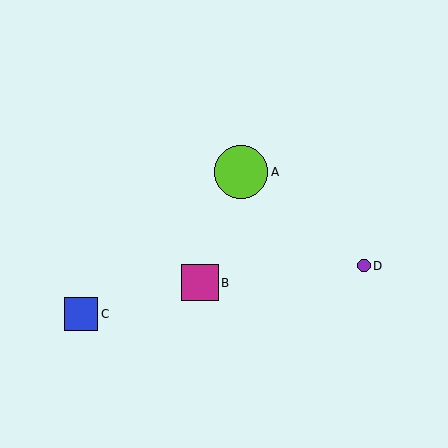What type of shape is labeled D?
Shape D is a purple circle.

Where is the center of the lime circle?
The center of the lime circle is at (241, 172).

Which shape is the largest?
The lime circle (labeled A) is the largest.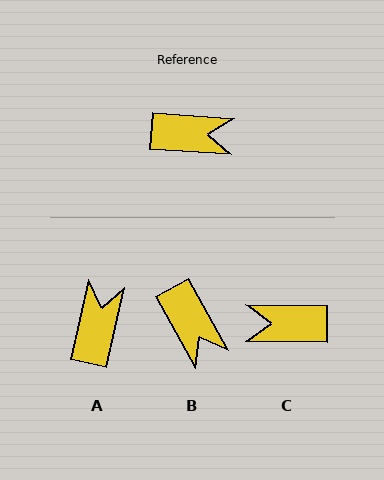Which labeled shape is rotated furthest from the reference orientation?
C, about 177 degrees away.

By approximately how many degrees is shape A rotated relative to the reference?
Approximately 81 degrees counter-clockwise.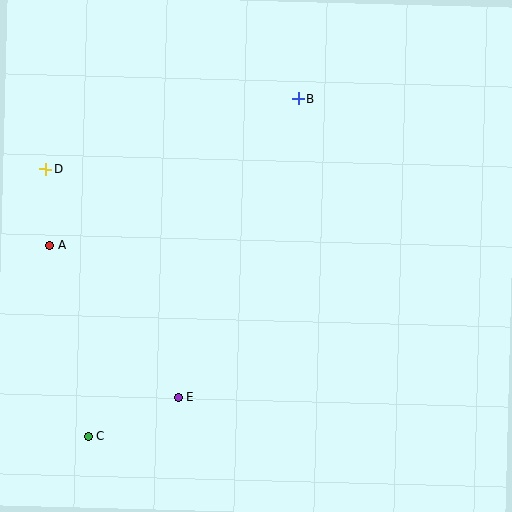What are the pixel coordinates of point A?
Point A is at (50, 245).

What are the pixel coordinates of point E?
Point E is at (179, 397).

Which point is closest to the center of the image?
Point E at (179, 397) is closest to the center.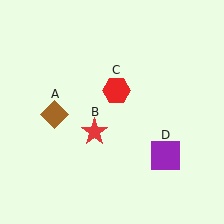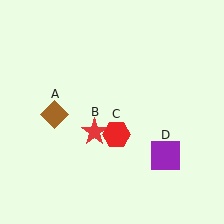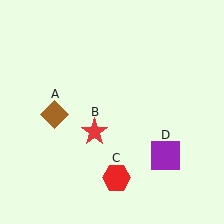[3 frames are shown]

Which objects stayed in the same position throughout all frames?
Brown diamond (object A) and red star (object B) and purple square (object D) remained stationary.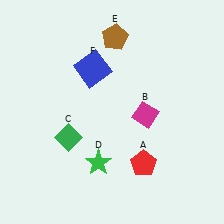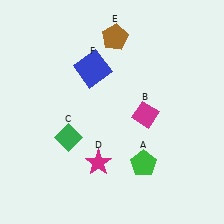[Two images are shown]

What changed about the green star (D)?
In Image 1, D is green. In Image 2, it changed to magenta.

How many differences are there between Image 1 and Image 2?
There are 2 differences between the two images.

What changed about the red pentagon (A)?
In Image 1, A is red. In Image 2, it changed to green.